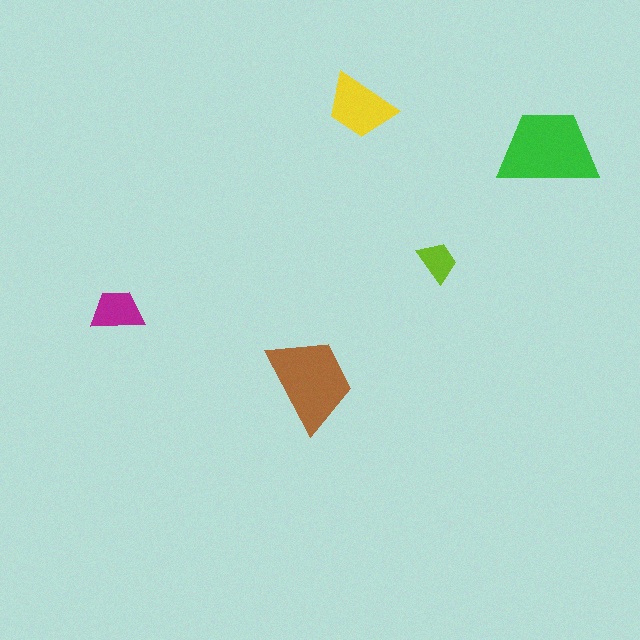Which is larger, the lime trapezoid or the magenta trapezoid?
The magenta one.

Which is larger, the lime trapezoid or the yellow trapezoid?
The yellow one.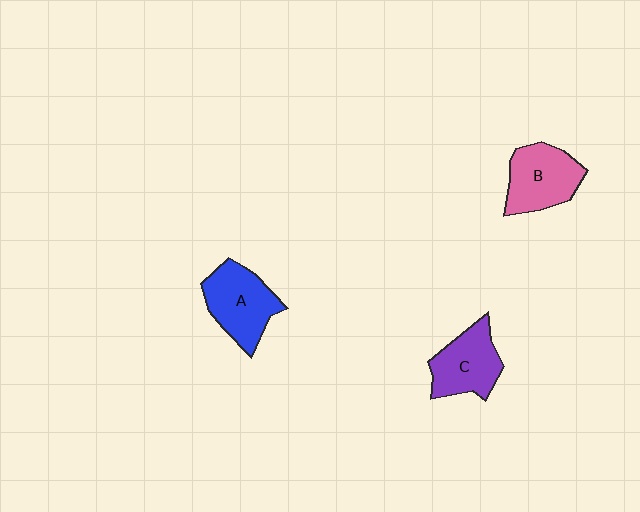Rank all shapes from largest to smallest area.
From largest to smallest: A (blue), B (pink), C (purple).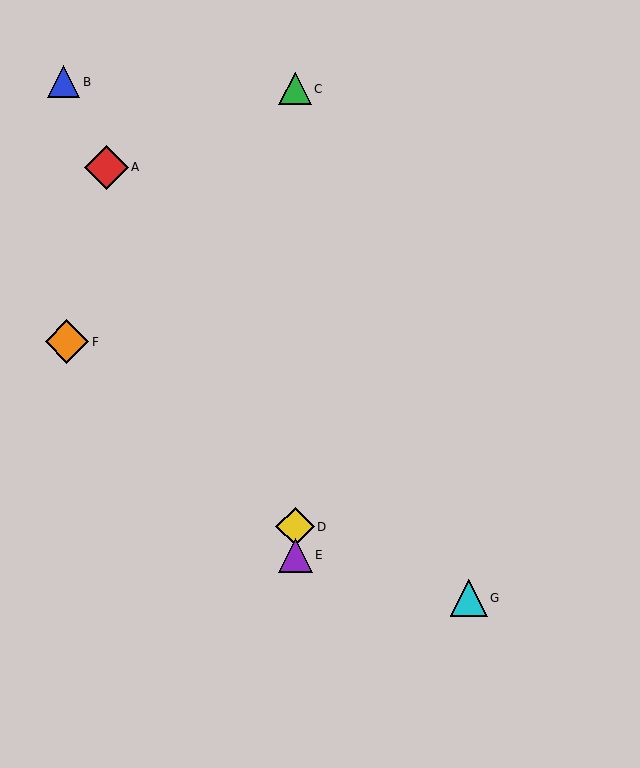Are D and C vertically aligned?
Yes, both are at x≈295.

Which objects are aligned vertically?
Objects C, D, E are aligned vertically.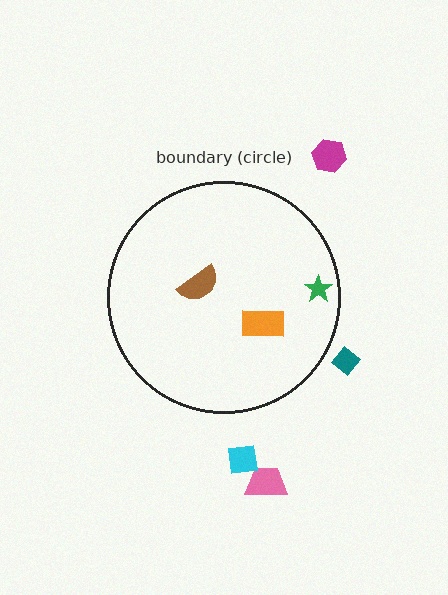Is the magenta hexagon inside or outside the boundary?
Outside.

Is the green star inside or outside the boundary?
Inside.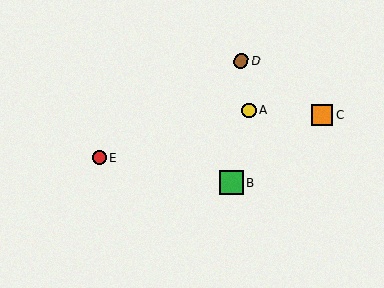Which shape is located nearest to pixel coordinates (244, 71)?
The brown circle (labeled D) at (241, 61) is nearest to that location.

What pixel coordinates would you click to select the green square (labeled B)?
Click at (231, 183) to select the green square B.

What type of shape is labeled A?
Shape A is a yellow circle.